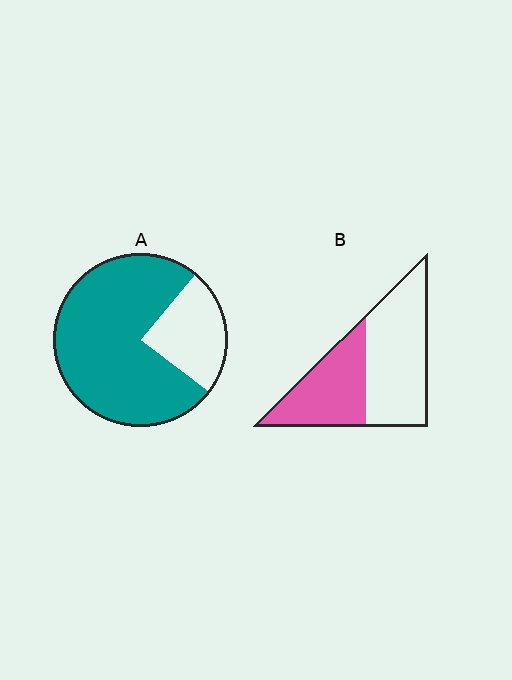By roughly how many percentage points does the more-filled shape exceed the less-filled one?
By roughly 35 percentage points (A over B).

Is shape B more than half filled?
No.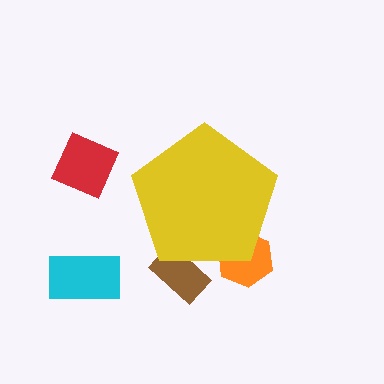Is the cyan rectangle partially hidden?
No, the cyan rectangle is fully visible.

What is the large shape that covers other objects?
A yellow pentagon.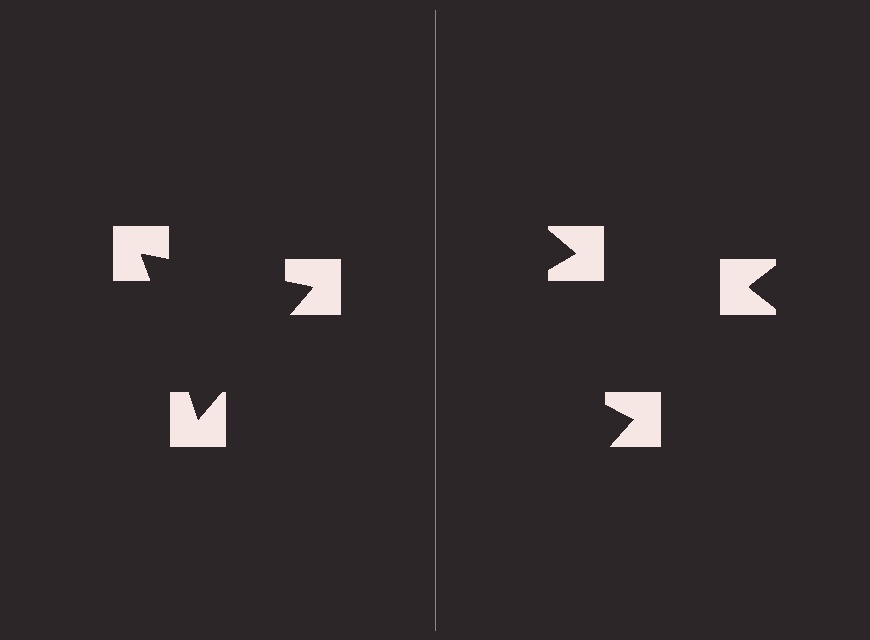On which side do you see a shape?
An illusory triangle appears on the left side. On the right side the wedge cuts are rotated, so no coherent shape forms.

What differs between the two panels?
The notched squares are positioned identically on both sides; only the wedge orientations differ. On the left they align to a triangle; on the right they are misaligned.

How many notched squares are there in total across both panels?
6 — 3 on each side.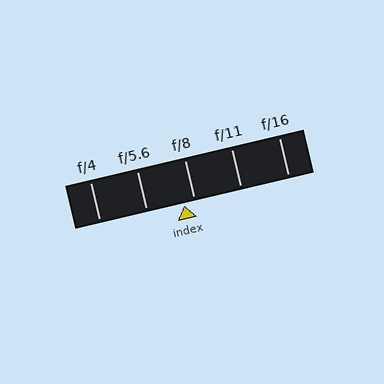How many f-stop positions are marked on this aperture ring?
There are 5 f-stop positions marked.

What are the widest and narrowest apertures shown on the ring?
The widest aperture shown is f/4 and the narrowest is f/16.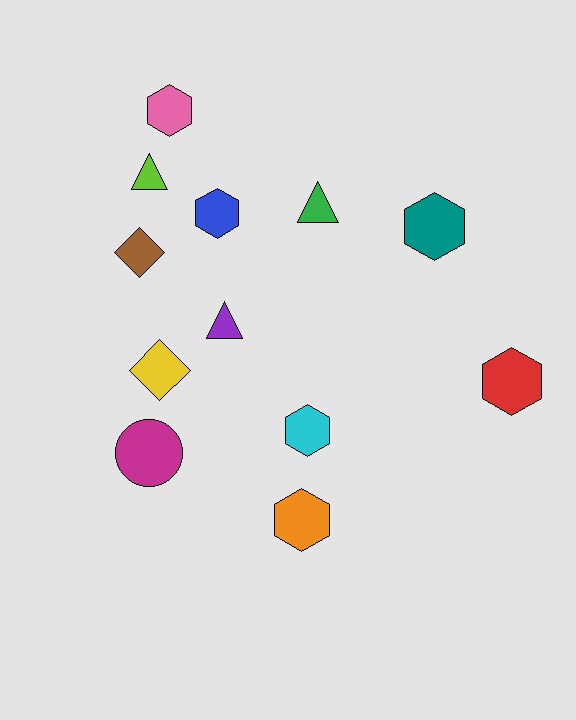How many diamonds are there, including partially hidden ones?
There are 2 diamonds.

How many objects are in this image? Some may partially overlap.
There are 12 objects.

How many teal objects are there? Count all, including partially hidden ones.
There is 1 teal object.